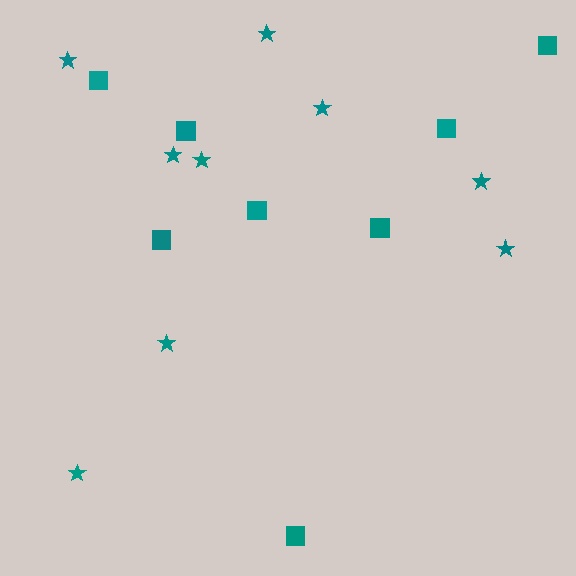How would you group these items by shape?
There are 2 groups: one group of squares (8) and one group of stars (9).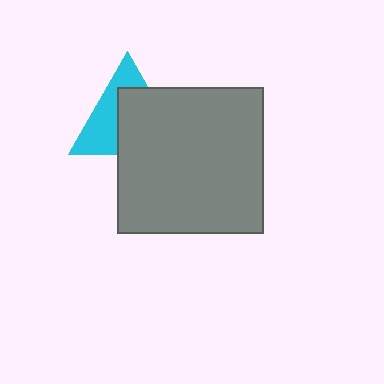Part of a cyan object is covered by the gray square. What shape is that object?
It is a triangle.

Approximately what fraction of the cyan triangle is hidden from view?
Roughly 55% of the cyan triangle is hidden behind the gray square.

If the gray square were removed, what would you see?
You would see the complete cyan triangle.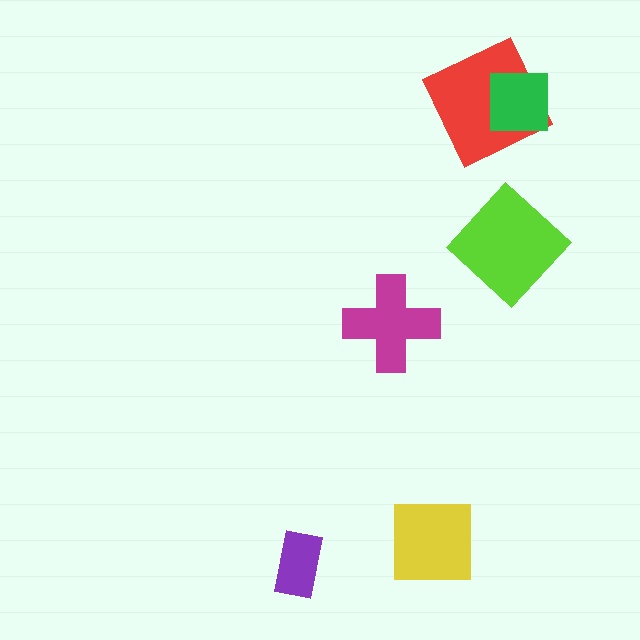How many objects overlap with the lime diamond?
0 objects overlap with the lime diamond.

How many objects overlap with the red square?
1 object overlaps with the red square.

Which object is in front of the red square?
The green square is in front of the red square.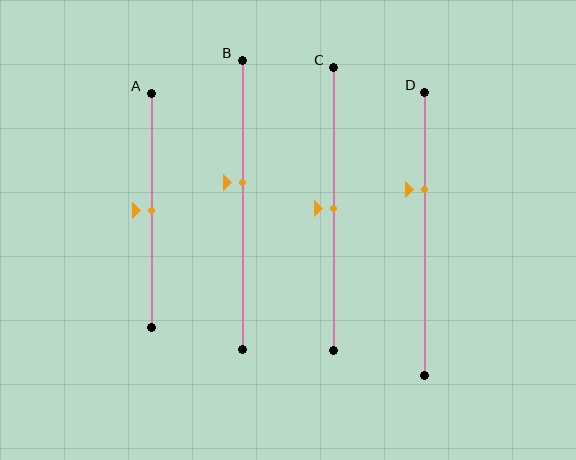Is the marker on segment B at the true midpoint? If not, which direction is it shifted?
No, the marker on segment B is shifted upward by about 8% of the segment length.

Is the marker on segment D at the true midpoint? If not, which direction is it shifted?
No, the marker on segment D is shifted upward by about 16% of the segment length.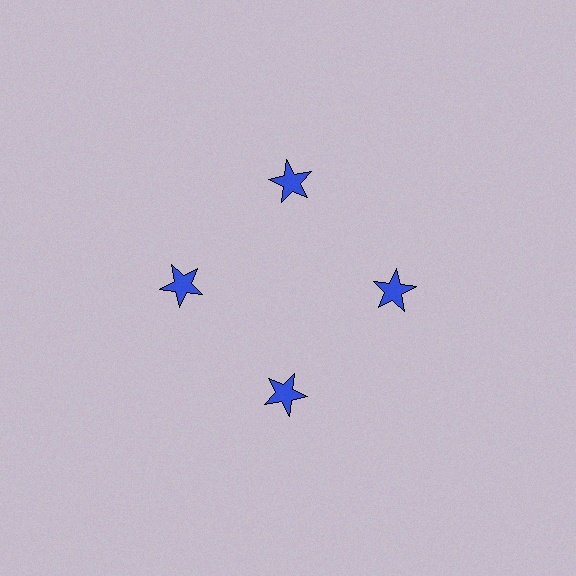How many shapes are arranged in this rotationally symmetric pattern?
There are 4 shapes, arranged in 4 groups of 1.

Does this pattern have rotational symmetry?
Yes, this pattern has 4-fold rotational symmetry. It looks the same after rotating 90 degrees around the center.